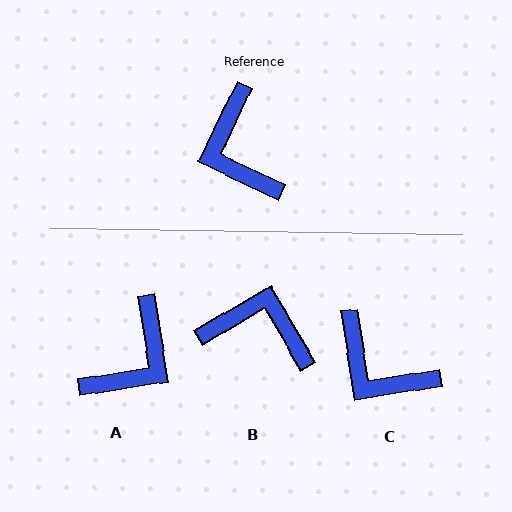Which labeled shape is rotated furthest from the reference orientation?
A, about 124 degrees away.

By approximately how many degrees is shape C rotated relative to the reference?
Approximately 34 degrees counter-clockwise.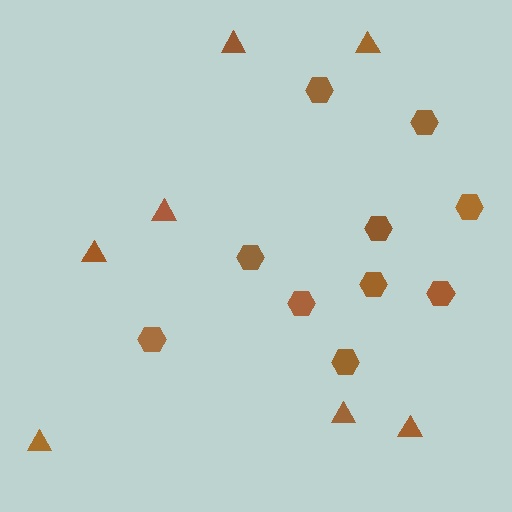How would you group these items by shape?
There are 2 groups: one group of hexagons (10) and one group of triangles (7).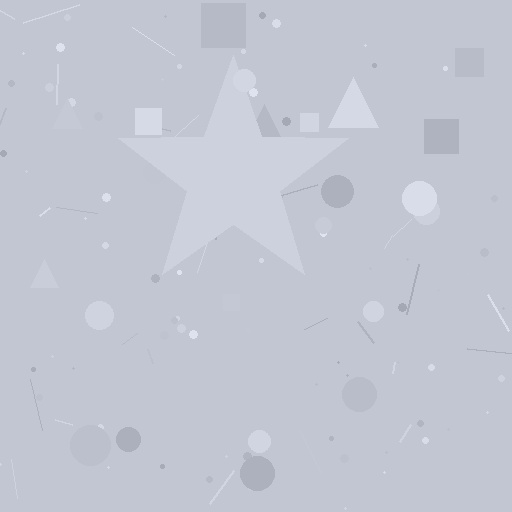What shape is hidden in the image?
A star is hidden in the image.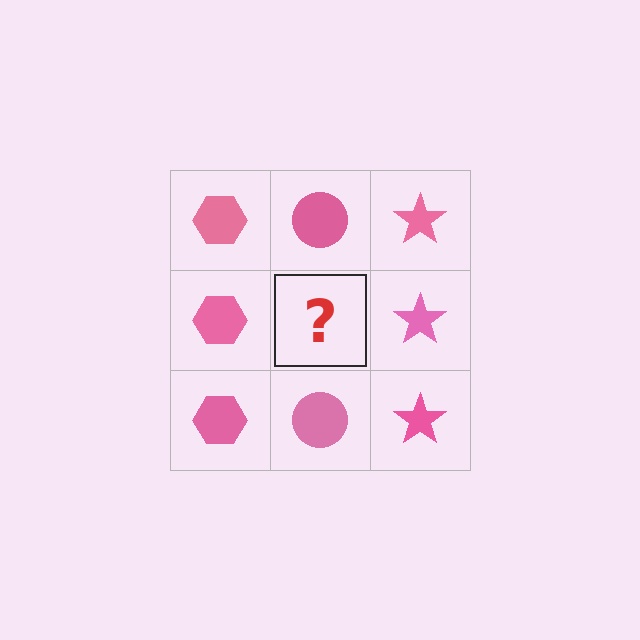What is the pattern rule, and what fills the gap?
The rule is that each column has a consistent shape. The gap should be filled with a pink circle.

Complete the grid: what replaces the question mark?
The question mark should be replaced with a pink circle.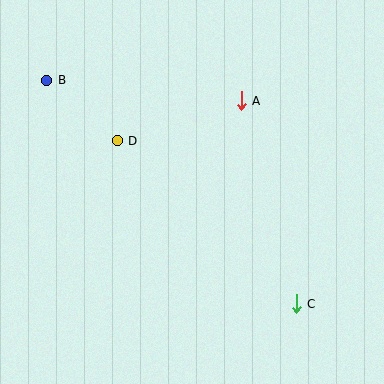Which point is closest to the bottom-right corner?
Point C is closest to the bottom-right corner.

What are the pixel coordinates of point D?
Point D is at (117, 141).